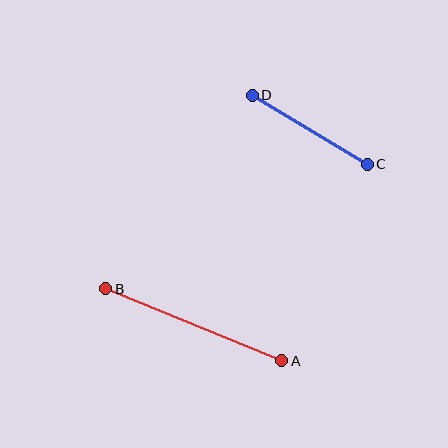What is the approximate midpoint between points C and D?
The midpoint is at approximately (310, 130) pixels.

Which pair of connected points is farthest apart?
Points A and B are farthest apart.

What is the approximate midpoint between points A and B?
The midpoint is at approximately (194, 325) pixels.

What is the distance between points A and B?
The distance is approximately 190 pixels.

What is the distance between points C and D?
The distance is approximately 134 pixels.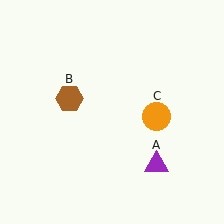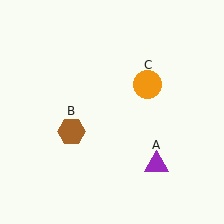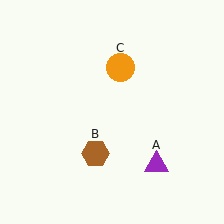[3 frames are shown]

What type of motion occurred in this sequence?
The brown hexagon (object B), orange circle (object C) rotated counterclockwise around the center of the scene.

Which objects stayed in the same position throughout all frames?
Purple triangle (object A) remained stationary.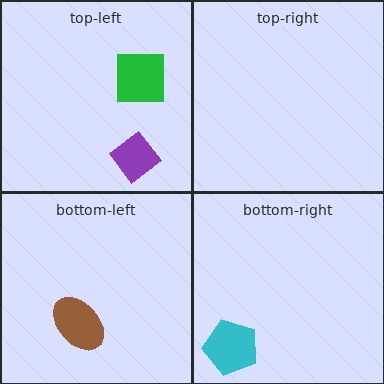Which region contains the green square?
The top-left region.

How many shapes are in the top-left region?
2.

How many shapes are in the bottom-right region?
1.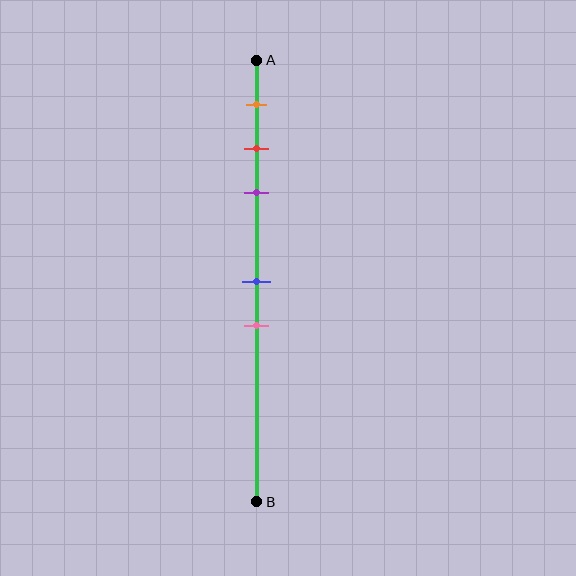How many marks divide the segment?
There are 5 marks dividing the segment.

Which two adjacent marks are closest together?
The red and purple marks are the closest adjacent pair.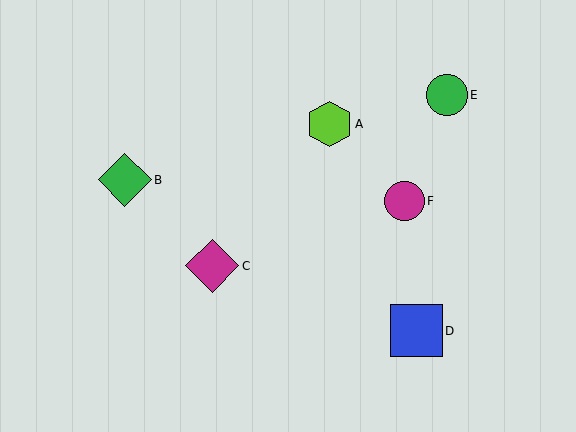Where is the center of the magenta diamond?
The center of the magenta diamond is at (212, 266).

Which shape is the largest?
The magenta diamond (labeled C) is the largest.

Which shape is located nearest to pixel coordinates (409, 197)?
The magenta circle (labeled F) at (404, 201) is nearest to that location.